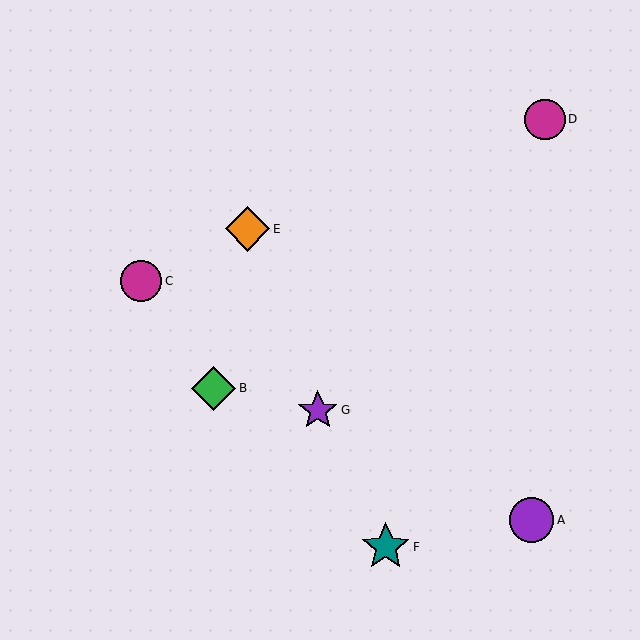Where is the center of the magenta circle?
The center of the magenta circle is at (545, 119).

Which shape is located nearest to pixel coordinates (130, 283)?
The magenta circle (labeled C) at (141, 281) is nearest to that location.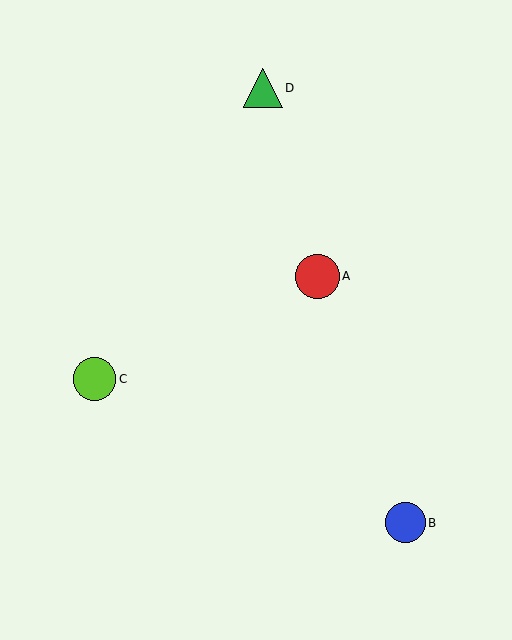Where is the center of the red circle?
The center of the red circle is at (317, 276).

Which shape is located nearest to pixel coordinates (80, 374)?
The lime circle (labeled C) at (94, 379) is nearest to that location.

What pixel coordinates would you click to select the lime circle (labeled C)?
Click at (94, 379) to select the lime circle C.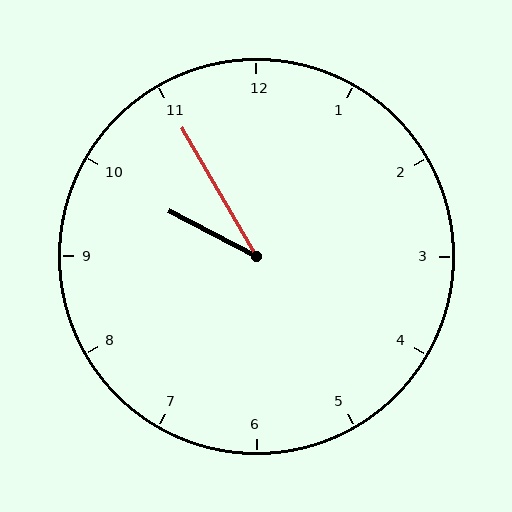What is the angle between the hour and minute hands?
Approximately 32 degrees.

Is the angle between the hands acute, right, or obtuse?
It is acute.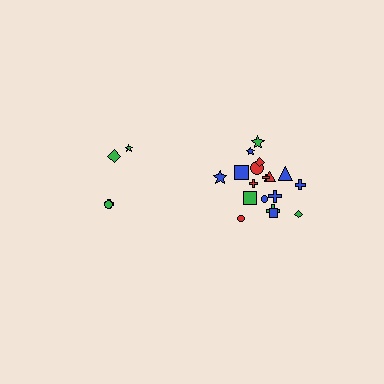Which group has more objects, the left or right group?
The right group.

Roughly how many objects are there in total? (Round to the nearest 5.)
Roughly 20 objects in total.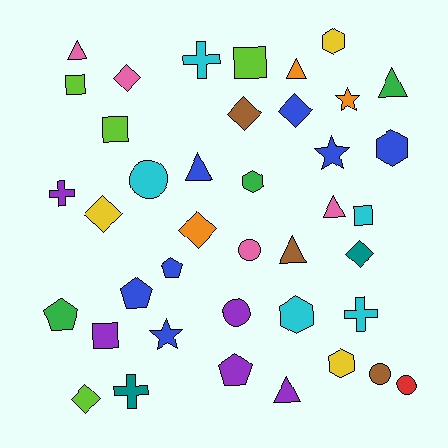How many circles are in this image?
There are 5 circles.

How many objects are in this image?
There are 40 objects.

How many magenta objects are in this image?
There are no magenta objects.